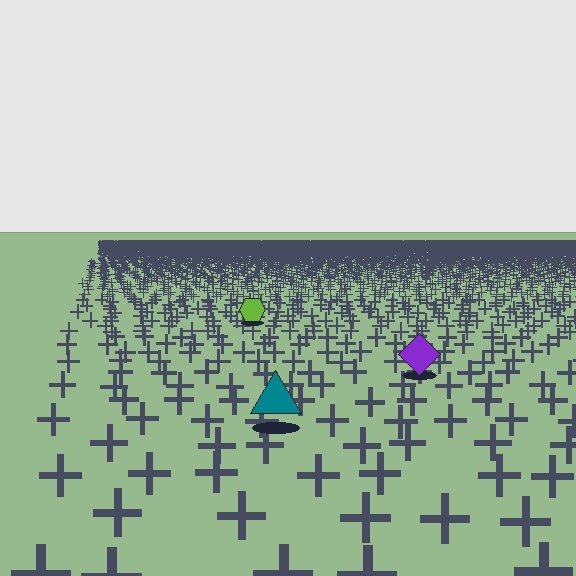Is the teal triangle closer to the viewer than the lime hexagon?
Yes. The teal triangle is closer — you can tell from the texture gradient: the ground texture is coarser near it.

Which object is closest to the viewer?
The teal triangle is closest. The texture marks near it are larger and more spread out.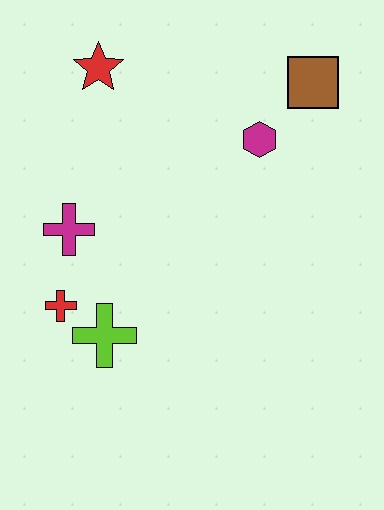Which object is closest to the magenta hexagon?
The brown square is closest to the magenta hexagon.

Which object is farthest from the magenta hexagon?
The red cross is farthest from the magenta hexagon.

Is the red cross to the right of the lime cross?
No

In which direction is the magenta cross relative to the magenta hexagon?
The magenta cross is to the left of the magenta hexagon.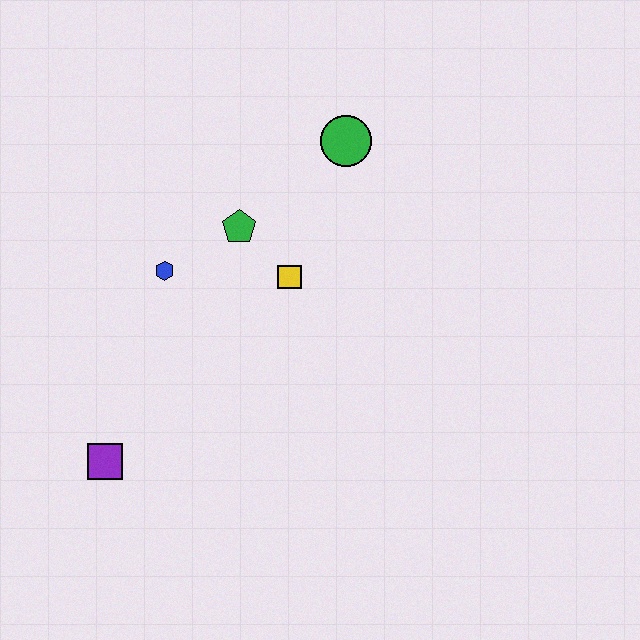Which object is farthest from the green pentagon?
The purple square is farthest from the green pentagon.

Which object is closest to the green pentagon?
The yellow square is closest to the green pentagon.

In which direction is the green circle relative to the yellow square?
The green circle is above the yellow square.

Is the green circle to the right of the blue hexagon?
Yes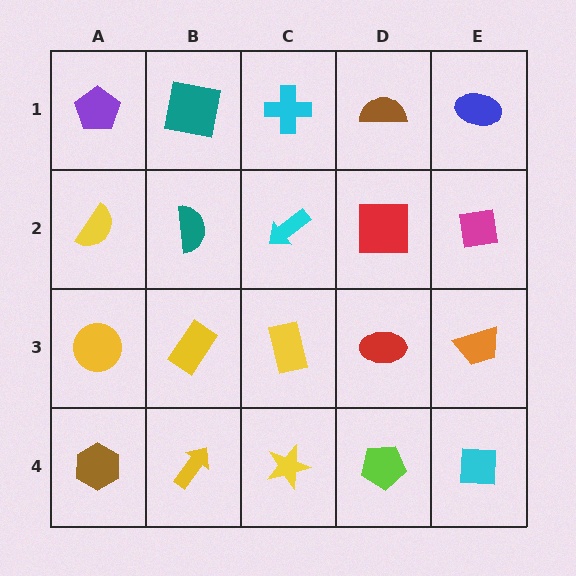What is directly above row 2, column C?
A cyan cross.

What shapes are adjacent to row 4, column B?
A yellow rectangle (row 3, column B), a brown hexagon (row 4, column A), a yellow star (row 4, column C).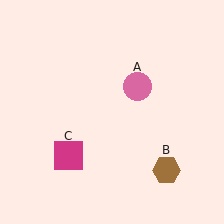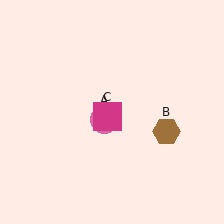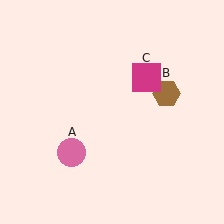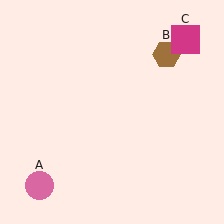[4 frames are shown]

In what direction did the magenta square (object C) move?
The magenta square (object C) moved up and to the right.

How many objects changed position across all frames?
3 objects changed position: pink circle (object A), brown hexagon (object B), magenta square (object C).